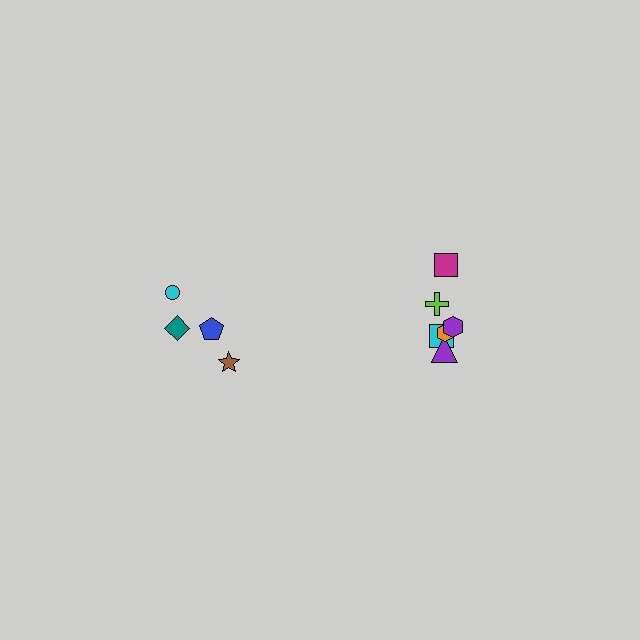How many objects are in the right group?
There are 6 objects.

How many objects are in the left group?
There are 4 objects.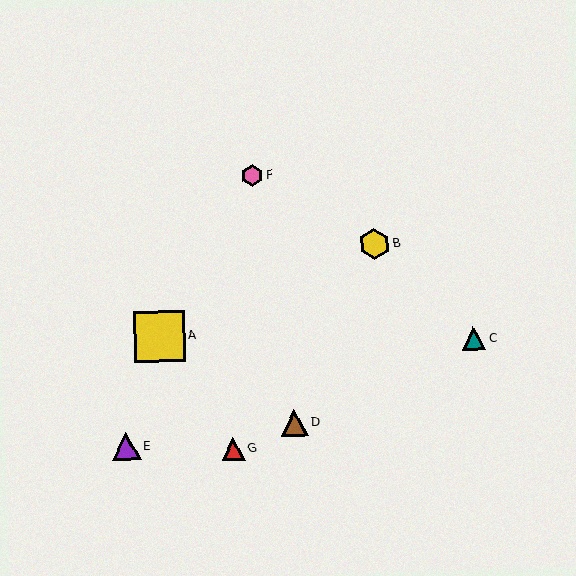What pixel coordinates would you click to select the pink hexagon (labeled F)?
Click at (252, 176) to select the pink hexagon F.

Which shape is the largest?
The yellow square (labeled A) is the largest.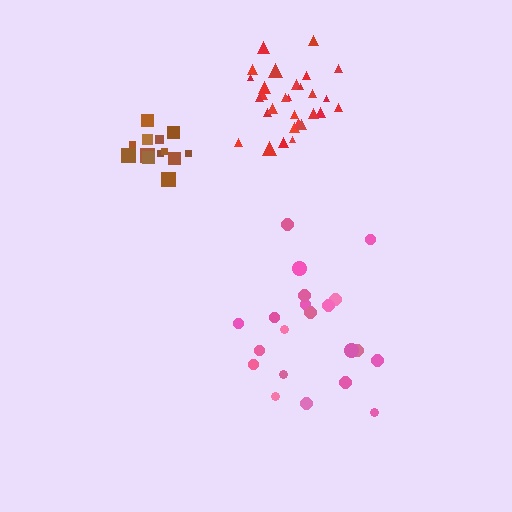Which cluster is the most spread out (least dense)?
Pink.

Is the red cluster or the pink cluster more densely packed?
Red.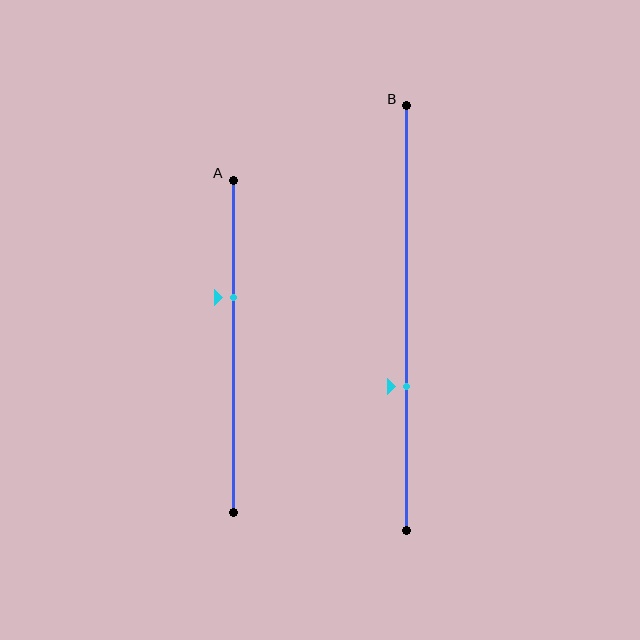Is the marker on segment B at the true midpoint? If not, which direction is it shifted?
No, the marker on segment B is shifted downward by about 16% of the segment length.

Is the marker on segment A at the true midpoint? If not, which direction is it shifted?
No, the marker on segment A is shifted upward by about 15% of the segment length.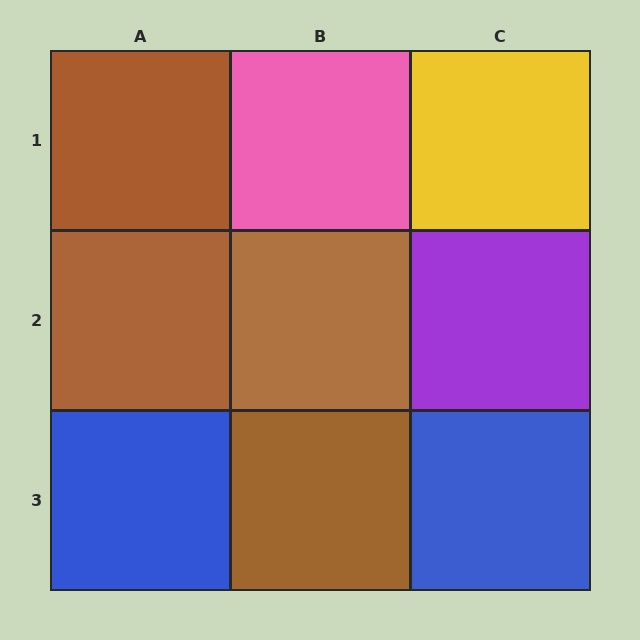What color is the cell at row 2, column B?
Brown.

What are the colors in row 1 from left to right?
Brown, pink, yellow.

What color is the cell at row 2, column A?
Brown.